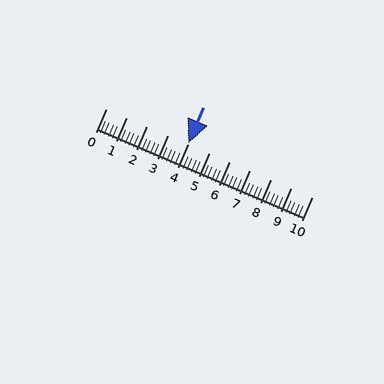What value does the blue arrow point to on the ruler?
The blue arrow points to approximately 4.0.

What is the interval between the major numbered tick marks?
The major tick marks are spaced 1 units apart.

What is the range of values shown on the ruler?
The ruler shows values from 0 to 10.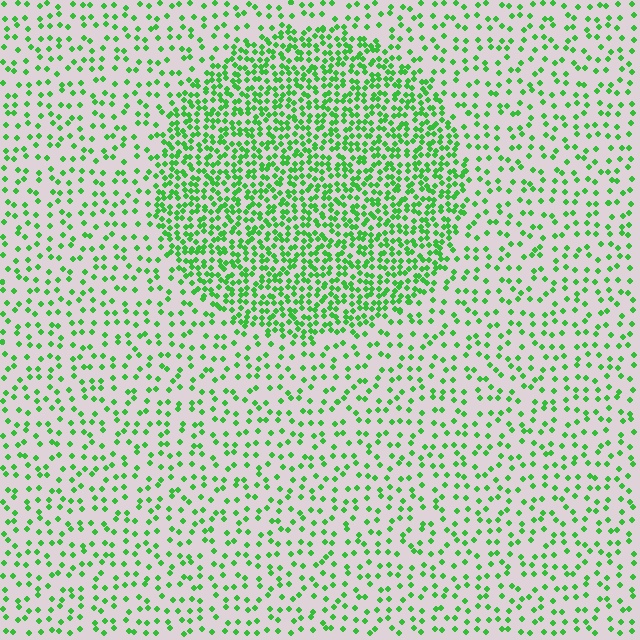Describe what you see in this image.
The image contains small green elements arranged at two different densities. A circle-shaped region is visible where the elements are more densely packed than the surrounding area.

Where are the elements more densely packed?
The elements are more densely packed inside the circle boundary.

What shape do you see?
I see a circle.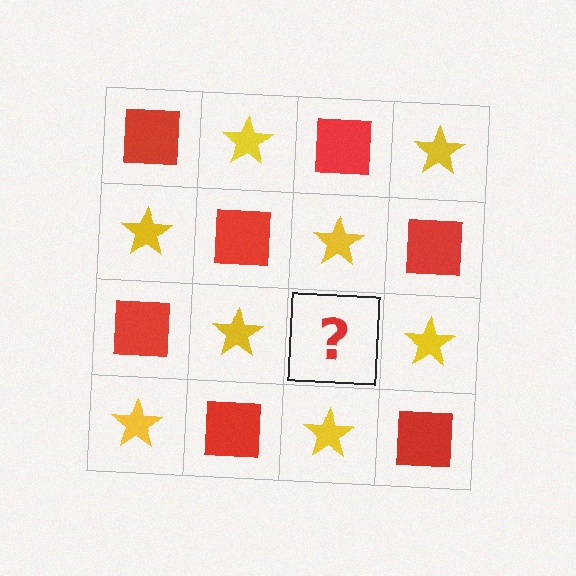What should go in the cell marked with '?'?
The missing cell should contain a red square.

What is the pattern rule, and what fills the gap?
The rule is that it alternates red square and yellow star in a checkerboard pattern. The gap should be filled with a red square.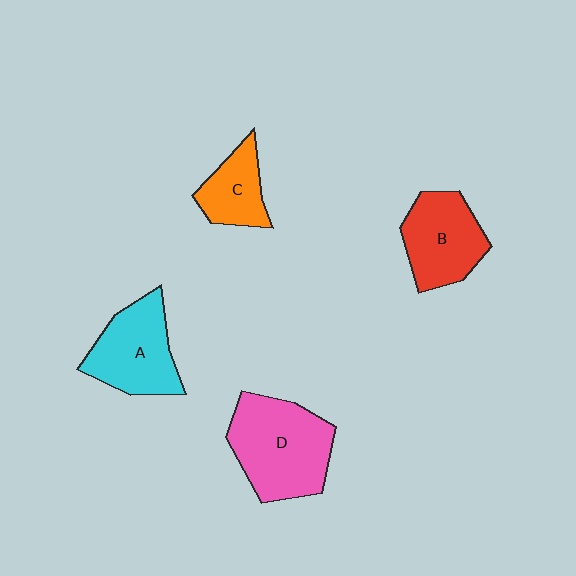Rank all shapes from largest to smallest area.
From largest to smallest: D (pink), A (cyan), B (red), C (orange).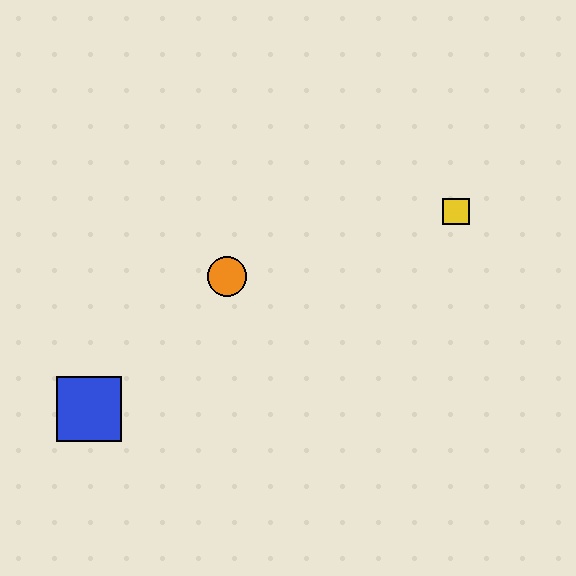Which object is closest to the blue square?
The orange circle is closest to the blue square.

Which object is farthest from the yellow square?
The blue square is farthest from the yellow square.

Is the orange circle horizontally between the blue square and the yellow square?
Yes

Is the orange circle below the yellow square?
Yes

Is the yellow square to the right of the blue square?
Yes